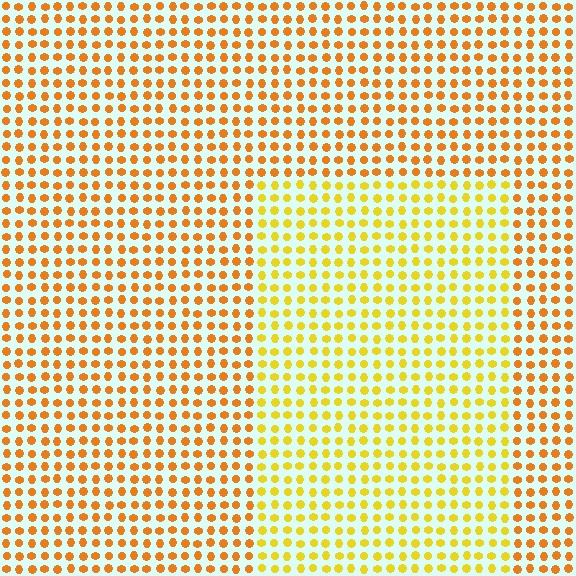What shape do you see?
I see a rectangle.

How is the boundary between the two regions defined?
The boundary is defined purely by a slight shift in hue (about 26 degrees). Spacing, size, and orientation are identical on both sides.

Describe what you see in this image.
The image is filled with small orange elements in a uniform arrangement. A rectangle-shaped region is visible where the elements are tinted to a slightly different hue, forming a subtle color boundary.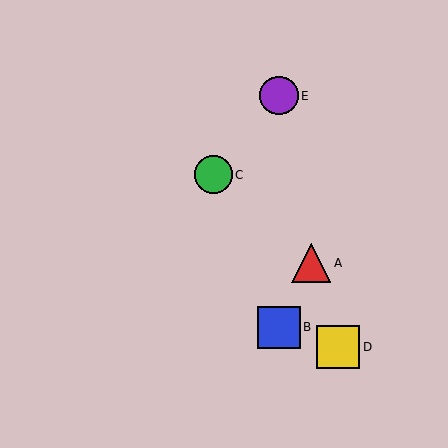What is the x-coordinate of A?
Object A is at x≈311.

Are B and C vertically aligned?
No, B is at x≈279 and C is at x≈213.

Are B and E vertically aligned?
Yes, both are at x≈279.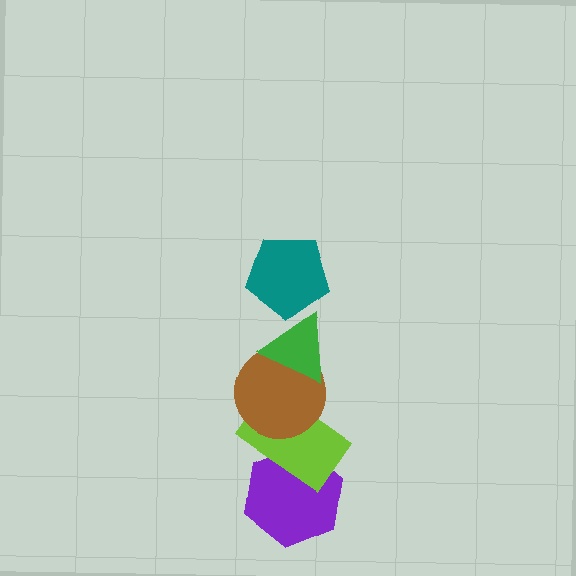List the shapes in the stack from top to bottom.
From top to bottom: the teal pentagon, the green triangle, the brown circle, the lime rectangle, the purple hexagon.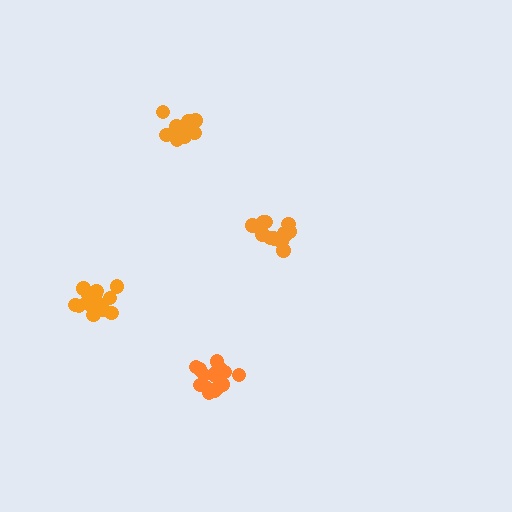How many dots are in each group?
Group 1: 13 dots, Group 2: 14 dots, Group 3: 17 dots, Group 4: 13 dots (57 total).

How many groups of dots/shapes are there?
There are 4 groups.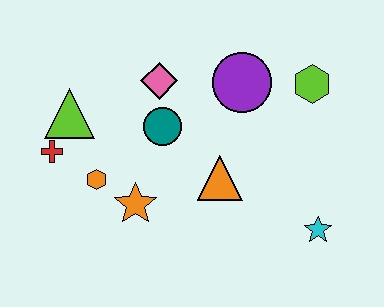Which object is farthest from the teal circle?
The cyan star is farthest from the teal circle.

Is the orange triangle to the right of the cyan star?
No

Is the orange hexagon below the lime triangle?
Yes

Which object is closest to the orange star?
The orange hexagon is closest to the orange star.